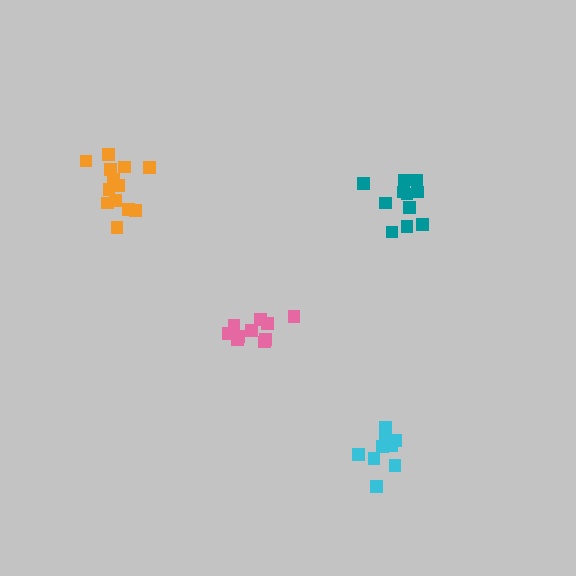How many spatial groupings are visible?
There are 4 spatial groupings.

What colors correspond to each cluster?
The clusters are colored: pink, teal, cyan, orange.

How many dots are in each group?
Group 1: 10 dots, Group 2: 11 dots, Group 3: 10 dots, Group 4: 13 dots (44 total).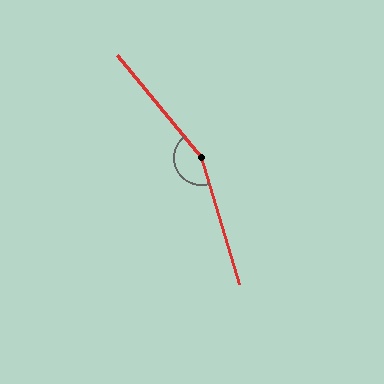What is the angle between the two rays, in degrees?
Approximately 157 degrees.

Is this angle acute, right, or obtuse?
It is obtuse.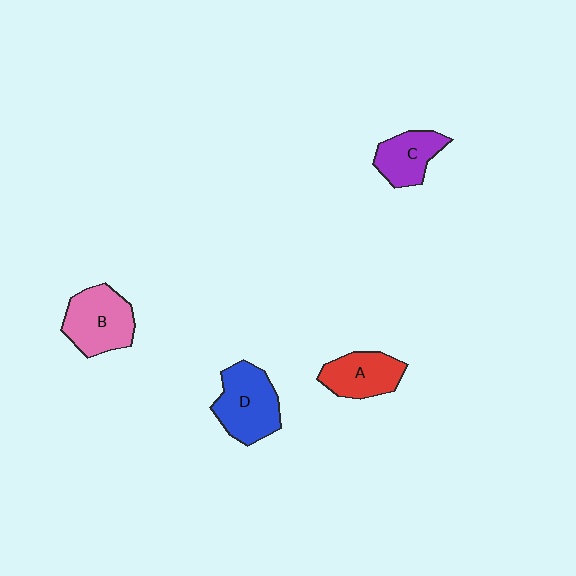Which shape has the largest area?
Shape D (blue).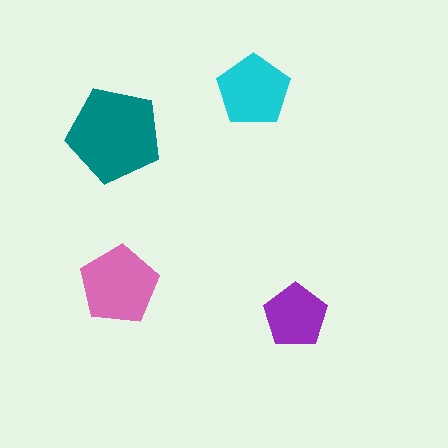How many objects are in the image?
There are 4 objects in the image.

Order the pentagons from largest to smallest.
the teal one, the pink one, the cyan one, the purple one.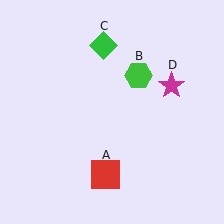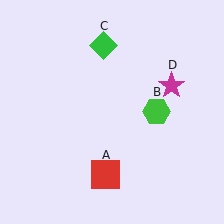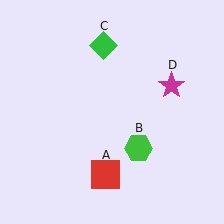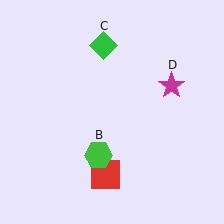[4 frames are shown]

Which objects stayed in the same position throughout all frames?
Red square (object A) and green diamond (object C) and magenta star (object D) remained stationary.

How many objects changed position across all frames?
1 object changed position: green hexagon (object B).